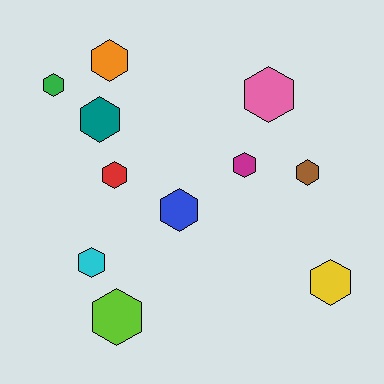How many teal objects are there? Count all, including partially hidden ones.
There is 1 teal object.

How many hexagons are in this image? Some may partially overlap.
There are 11 hexagons.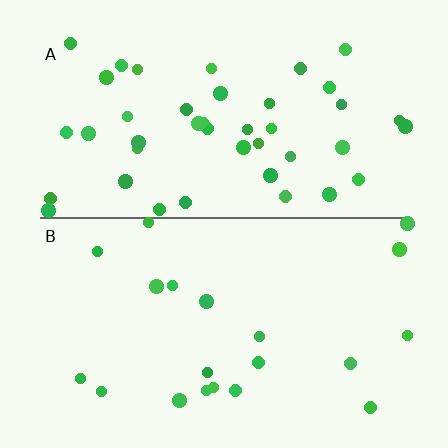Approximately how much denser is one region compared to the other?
Approximately 2.1× — region A over region B.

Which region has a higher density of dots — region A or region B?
A (the top).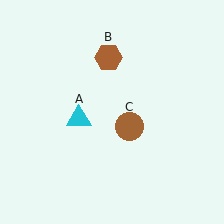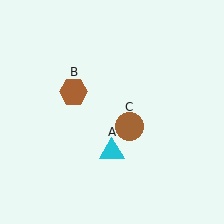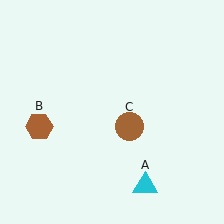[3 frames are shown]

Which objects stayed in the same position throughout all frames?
Brown circle (object C) remained stationary.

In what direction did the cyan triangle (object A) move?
The cyan triangle (object A) moved down and to the right.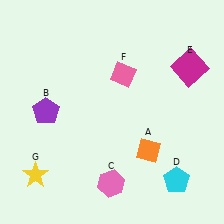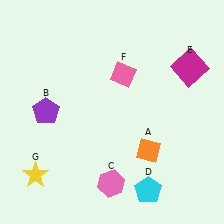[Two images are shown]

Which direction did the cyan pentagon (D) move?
The cyan pentagon (D) moved left.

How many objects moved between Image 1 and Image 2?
1 object moved between the two images.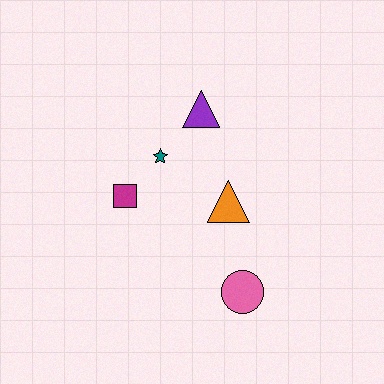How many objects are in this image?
There are 5 objects.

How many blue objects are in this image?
There are no blue objects.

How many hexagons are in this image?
There are no hexagons.